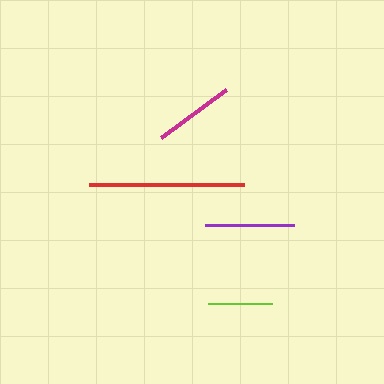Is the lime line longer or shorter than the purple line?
The purple line is longer than the lime line.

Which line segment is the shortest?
The lime line is the shortest at approximately 65 pixels.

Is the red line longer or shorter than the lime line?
The red line is longer than the lime line.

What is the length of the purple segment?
The purple segment is approximately 89 pixels long.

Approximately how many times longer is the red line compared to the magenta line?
The red line is approximately 1.9 times the length of the magenta line.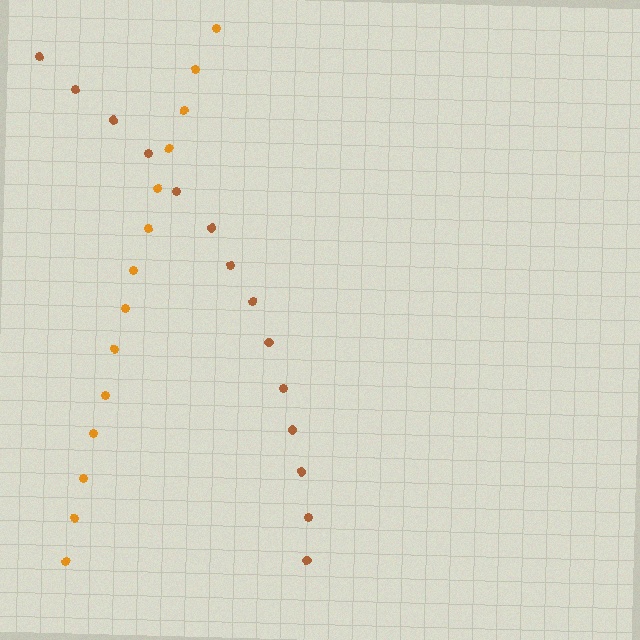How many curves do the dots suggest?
There are 2 distinct paths.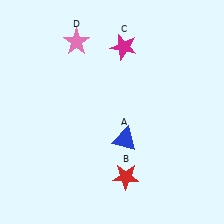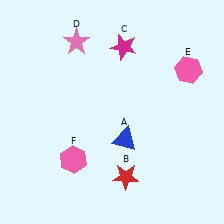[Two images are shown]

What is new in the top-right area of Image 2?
A pink hexagon (E) was added in the top-right area of Image 2.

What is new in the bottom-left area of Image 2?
A pink hexagon (F) was added in the bottom-left area of Image 2.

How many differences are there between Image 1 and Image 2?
There are 2 differences between the two images.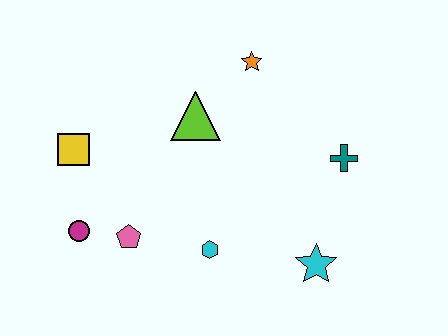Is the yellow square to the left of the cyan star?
Yes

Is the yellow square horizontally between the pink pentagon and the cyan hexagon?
No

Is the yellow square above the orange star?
No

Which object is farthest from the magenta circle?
The teal cross is farthest from the magenta circle.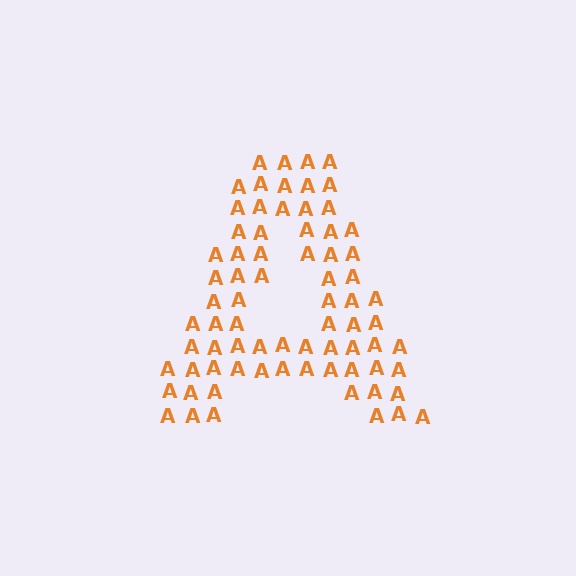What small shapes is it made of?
It is made of small letter A's.